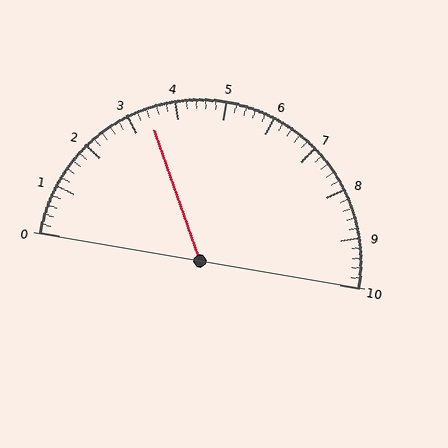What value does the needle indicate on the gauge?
The needle indicates approximately 3.4.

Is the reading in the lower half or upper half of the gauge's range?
The reading is in the lower half of the range (0 to 10).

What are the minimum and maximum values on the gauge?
The gauge ranges from 0 to 10.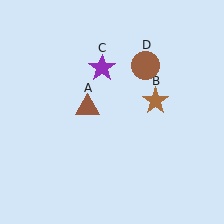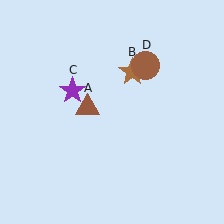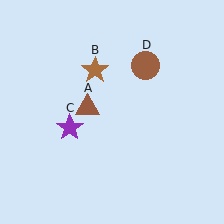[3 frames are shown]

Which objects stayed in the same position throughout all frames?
Brown triangle (object A) and brown circle (object D) remained stationary.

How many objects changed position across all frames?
2 objects changed position: brown star (object B), purple star (object C).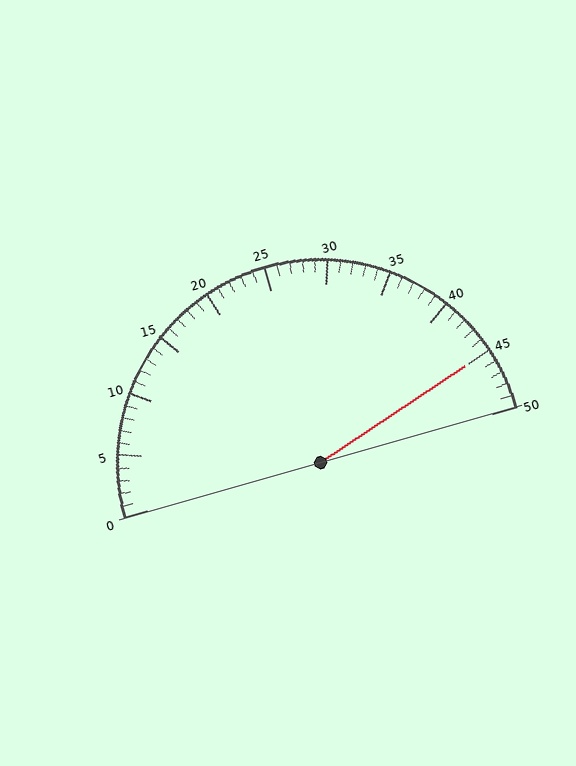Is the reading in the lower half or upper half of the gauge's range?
The reading is in the upper half of the range (0 to 50).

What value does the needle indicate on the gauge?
The needle indicates approximately 45.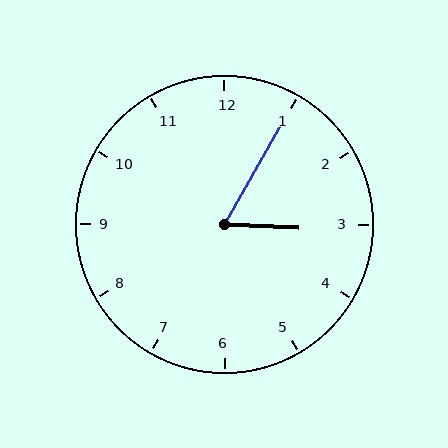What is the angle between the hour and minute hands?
Approximately 62 degrees.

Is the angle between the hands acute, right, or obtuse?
It is acute.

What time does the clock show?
3:05.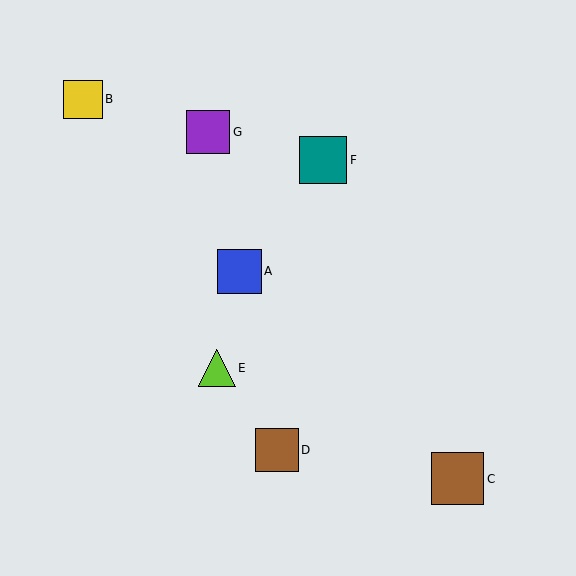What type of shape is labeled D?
Shape D is a brown square.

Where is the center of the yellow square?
The center of the yellow square is at (83, 99).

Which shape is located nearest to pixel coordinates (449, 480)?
The brown square (labeled C) at (458, 479) is nearest to that location.